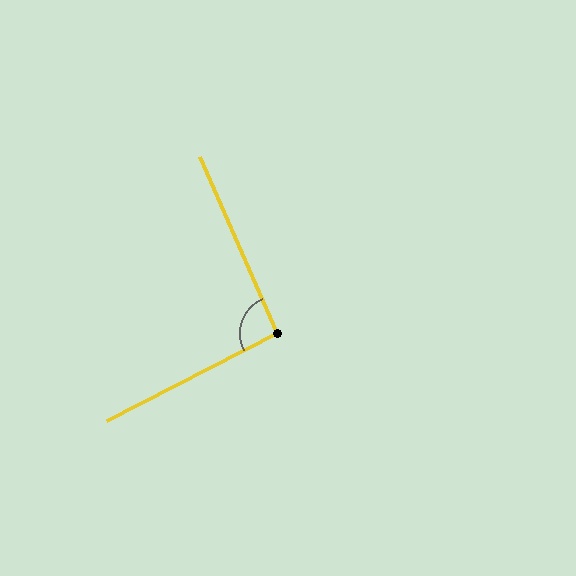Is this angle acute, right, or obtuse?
It is approximately a right angle.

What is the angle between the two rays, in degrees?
Approximately 94 degrees.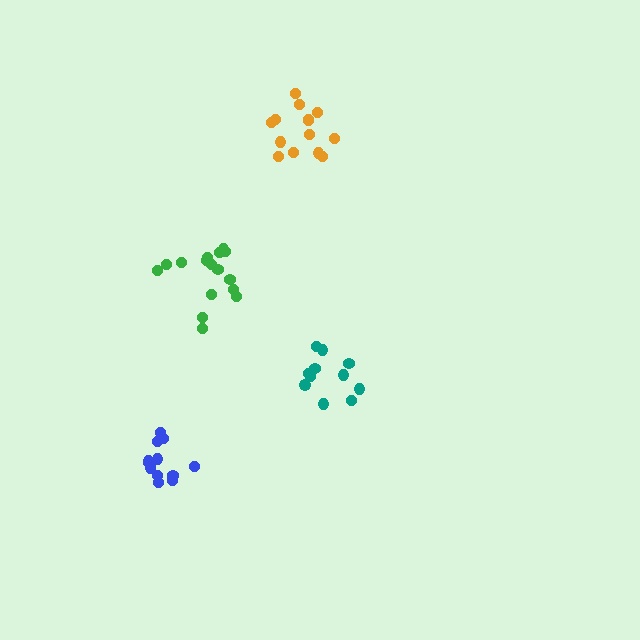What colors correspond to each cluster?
The clusters are colored: blue, orange, green, teal.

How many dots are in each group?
Group 1: 13 dots, Group 2: 14 dots, Group 3: 16 dots, Group 4: 11 dots (54 total).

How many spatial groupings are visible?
There are 4 spatial groupings.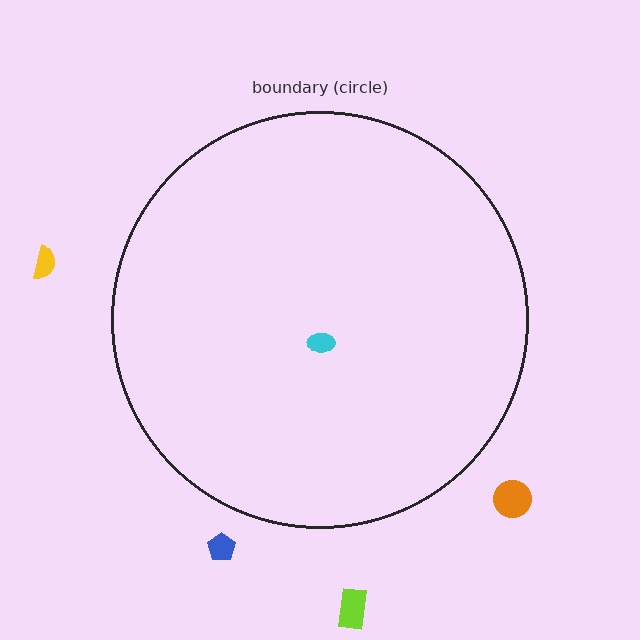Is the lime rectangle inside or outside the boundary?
Outside.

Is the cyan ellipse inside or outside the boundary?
Inside.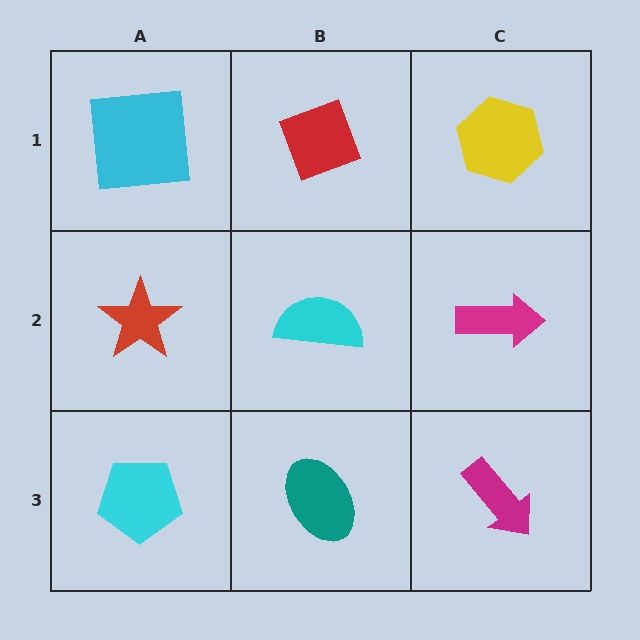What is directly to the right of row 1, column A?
A red diamond.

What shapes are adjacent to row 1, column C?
A magenta arrow (row 2, column C), a red diamond (row 1, column B).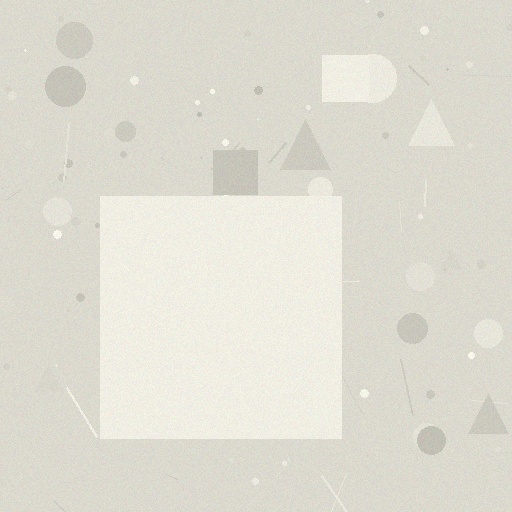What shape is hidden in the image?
A square is hidden in the image.